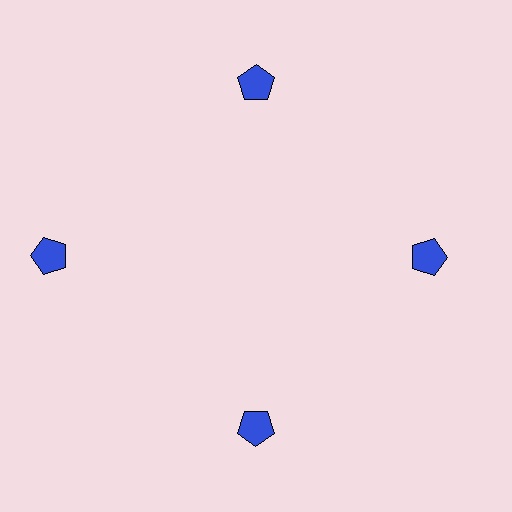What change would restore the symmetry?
The symmetry would be restored by moving it inward, back onto the ring so that all 4 pentagons sit at equal angles and equal distance from the center.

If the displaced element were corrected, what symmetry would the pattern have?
It would have 4-fold rotational symmetry — the pattern would map onto itself every 90 degrees.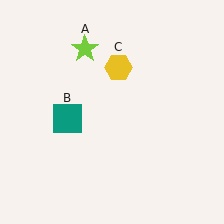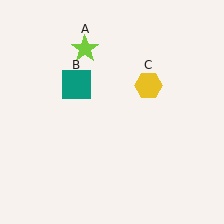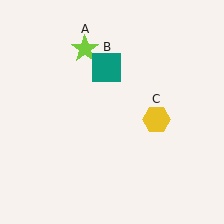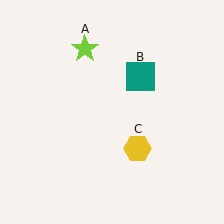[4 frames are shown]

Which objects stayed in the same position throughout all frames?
Lime star (object A) remained stationary.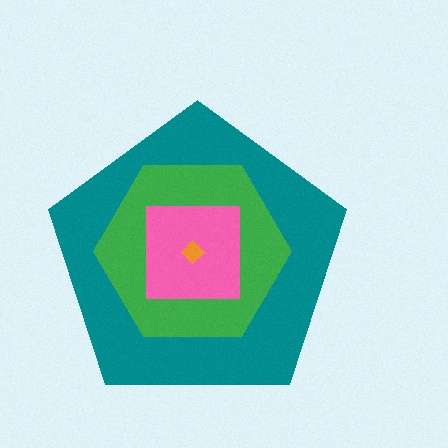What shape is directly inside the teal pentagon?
The green hexagon.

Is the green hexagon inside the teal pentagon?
Yes.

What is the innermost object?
The orange diamond.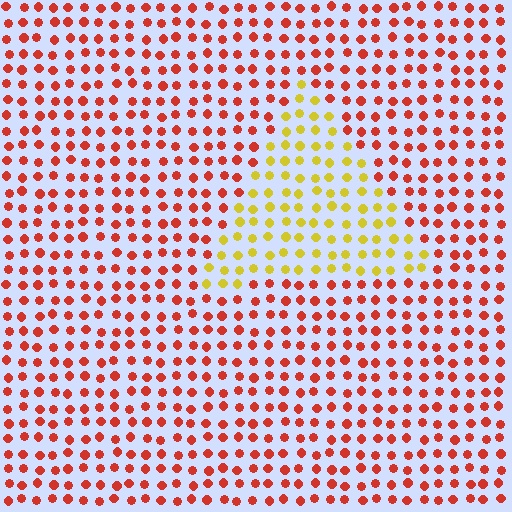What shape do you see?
I see a triangle.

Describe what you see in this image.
The image is filled with small red elements in a uniform arrangement. A triangle-shaped region is visible where the elements are tinted to a slightly different hue, forming a subtle color boundary.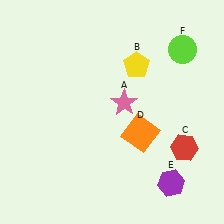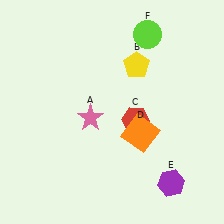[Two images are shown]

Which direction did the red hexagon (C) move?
The red hexagon (C) moved left.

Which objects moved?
The objects that moved are: the pink star (A), the red hexagon (C), the lime circle (F).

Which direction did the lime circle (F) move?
The lime circle (F) moved left.